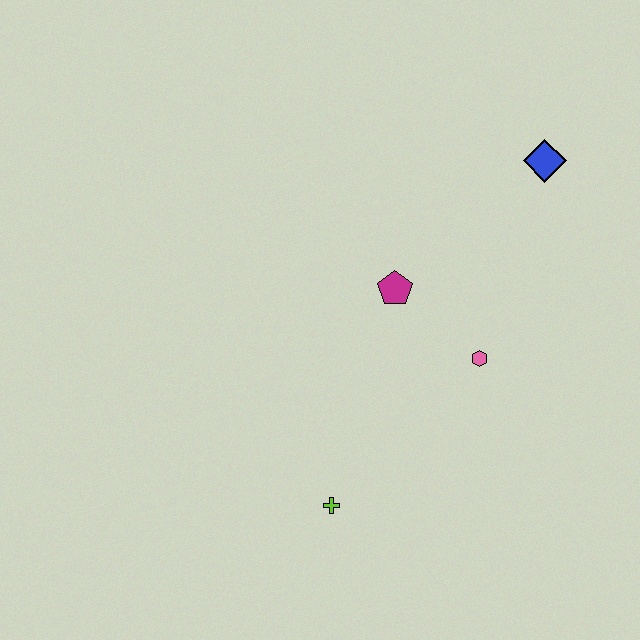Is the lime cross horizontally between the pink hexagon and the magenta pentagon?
No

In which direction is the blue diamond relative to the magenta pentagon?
The blue diamond is to the right of the magenta pentagon.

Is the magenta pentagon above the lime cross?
Yes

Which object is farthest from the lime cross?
The blue diamond is farthest from the lime cross.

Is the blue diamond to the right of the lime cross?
Yes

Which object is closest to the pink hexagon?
The magenta pentagon is closest to the pink hexagon.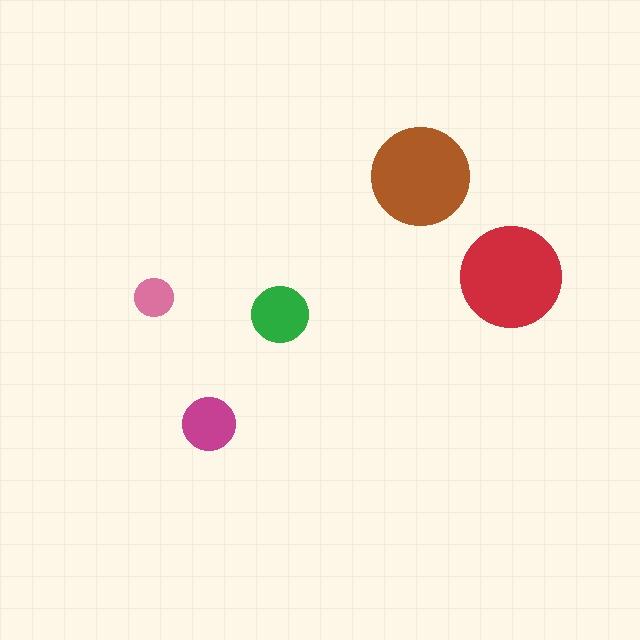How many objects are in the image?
There are 5 objects in the image.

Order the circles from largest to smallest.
the red one, the brown one, the green one, the magenta one, the pink one.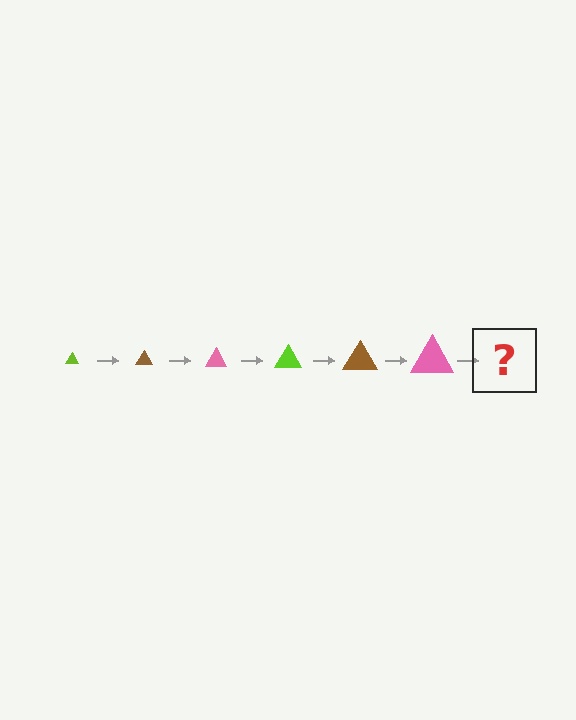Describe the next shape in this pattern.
It should be a lime triangle, larger than the previous one.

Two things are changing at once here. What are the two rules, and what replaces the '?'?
The two rules are that the triangle grows larger each step and the color cycles through lime, brown, and pink. The '?' should be a lime triangle, larger than the previous one.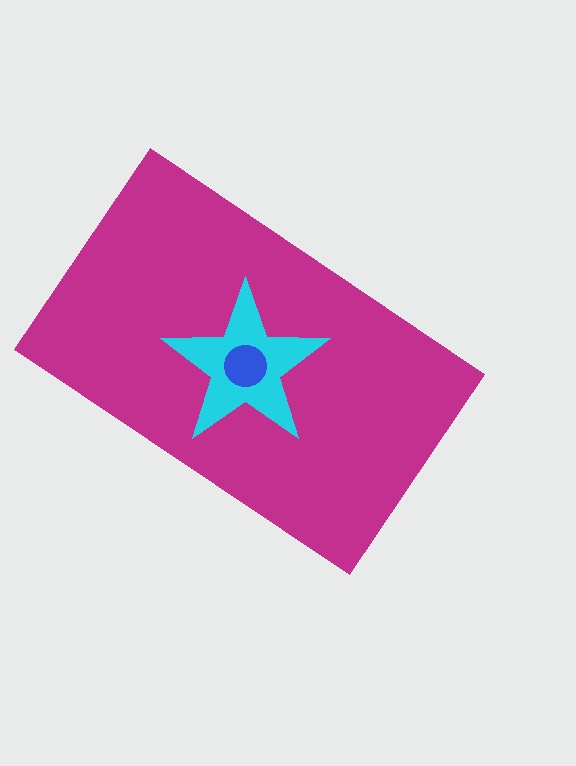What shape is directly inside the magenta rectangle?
The cyan star.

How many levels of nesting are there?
3.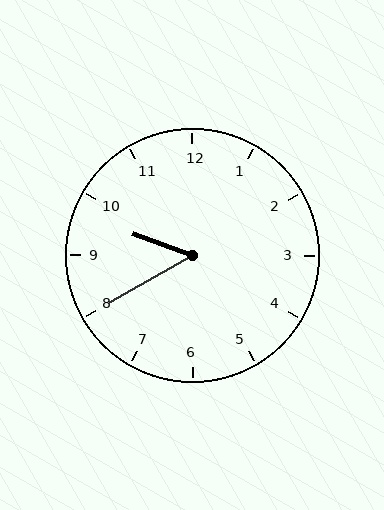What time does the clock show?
9:40.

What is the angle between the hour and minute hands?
Approximately 50 degrees.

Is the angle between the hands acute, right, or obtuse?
It is acute.